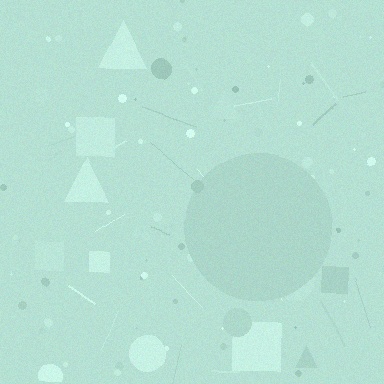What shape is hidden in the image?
A circle is hidden in the image.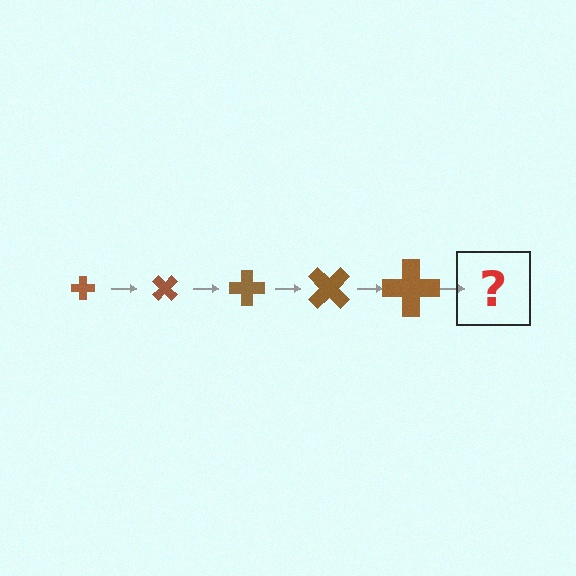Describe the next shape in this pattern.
It should be a cross, larger than the previous one and rotated 225 degrees from the start.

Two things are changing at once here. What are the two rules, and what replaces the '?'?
The two rules are that the cross grows larger each step and it rotates 45 degrees each step. The '?' should be a cross, larger than the previous one and rotated 225 degrees from the start.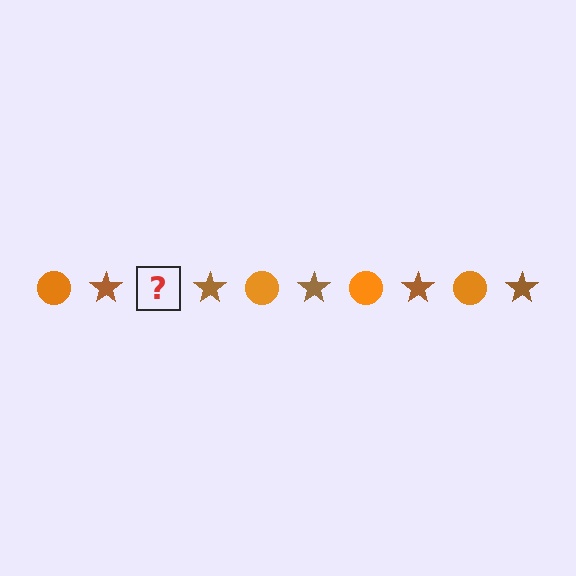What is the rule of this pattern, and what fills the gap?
The rule is that the pattern alternates between orange circle and brown star. The gap should be filled with an orange circle.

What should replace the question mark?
The question mark should be replaced with an orange circle.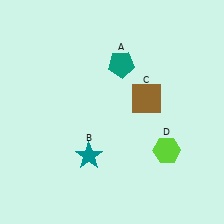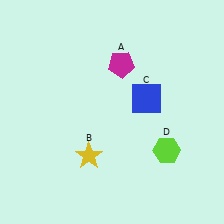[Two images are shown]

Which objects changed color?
A changed from teal to magenta. B changed from teal to yellow. C changed from brown to blue.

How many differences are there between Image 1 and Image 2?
There are 3 differences between the two images.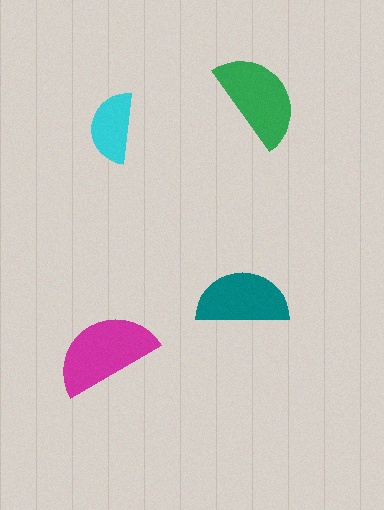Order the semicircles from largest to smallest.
the magenta one, the green one, the teal one, the cyan one.